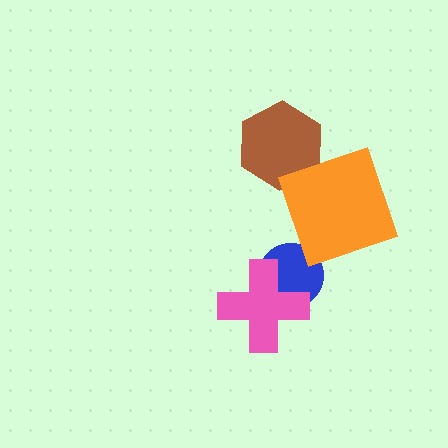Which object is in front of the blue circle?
The pink cross is in front of the blue circle.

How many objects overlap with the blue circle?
1 object overlaps with the blue circle.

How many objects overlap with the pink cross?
1 object overlaps with the pink cross.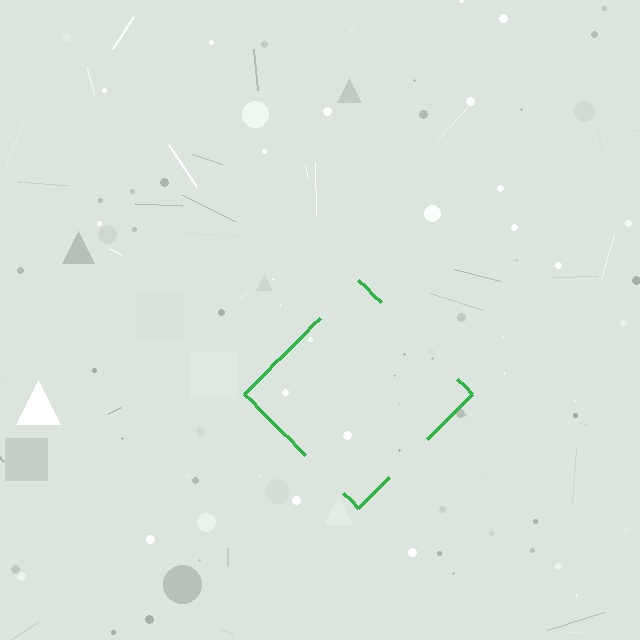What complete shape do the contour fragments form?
The contour fragments form a diamond.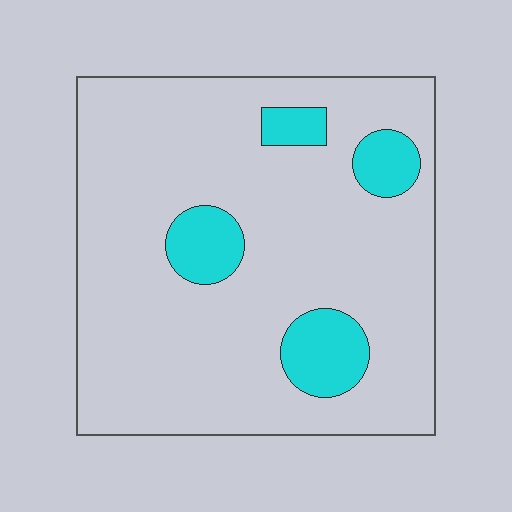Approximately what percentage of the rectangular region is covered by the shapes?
Approximately 15%.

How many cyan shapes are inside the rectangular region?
4.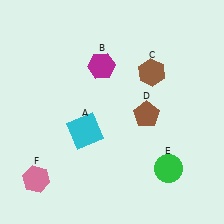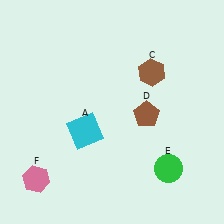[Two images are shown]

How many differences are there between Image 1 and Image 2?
There is 1 difference between the two images.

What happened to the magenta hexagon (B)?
The magenta hexagon (B) was removed in Image 2. It was in the top-left area of Image 1.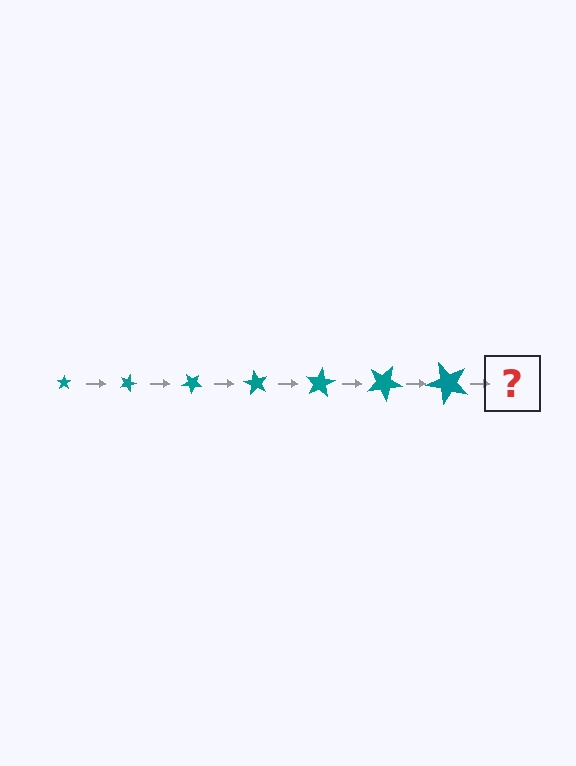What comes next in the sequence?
The next element should be a star, larger than the previous one and rotated 140 degrees from the start.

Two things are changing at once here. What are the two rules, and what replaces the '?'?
The two rules are that the star grows larger each step and it rotates 20 degrees each step. The '?' should be a star, larger than the previous one and rotated 140 degrees from the start.